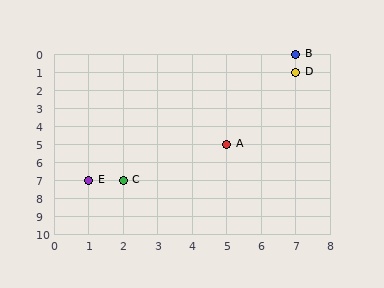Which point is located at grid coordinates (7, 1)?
Point D is at (7, 1).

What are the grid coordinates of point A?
Point A is at grid coordinates (5, 5).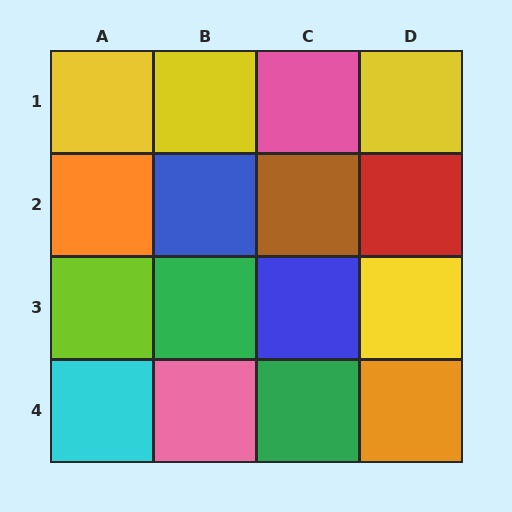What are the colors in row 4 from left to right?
Cyan, pink, green, orange.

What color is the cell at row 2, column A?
Orange.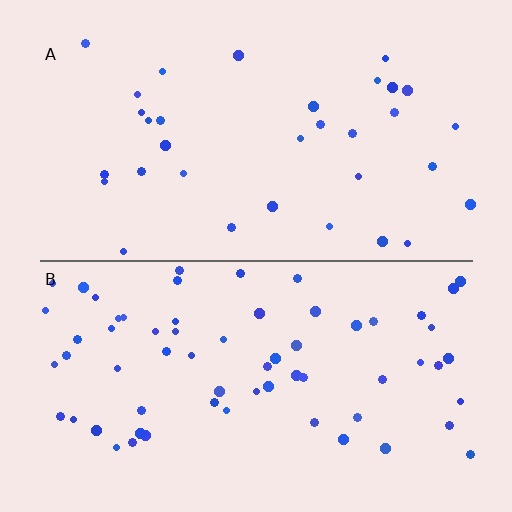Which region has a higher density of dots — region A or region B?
B (the bottom).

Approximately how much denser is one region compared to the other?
Approximately 1.9× — region B over region A.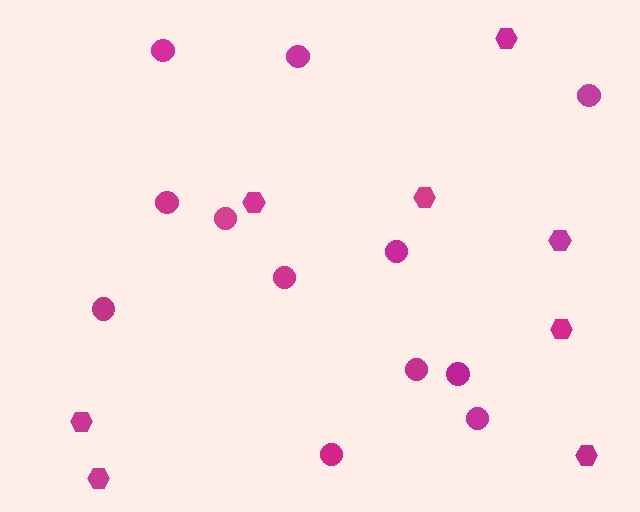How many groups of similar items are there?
There are 2 groups: one group of circles (12) and one group of hexagons (8).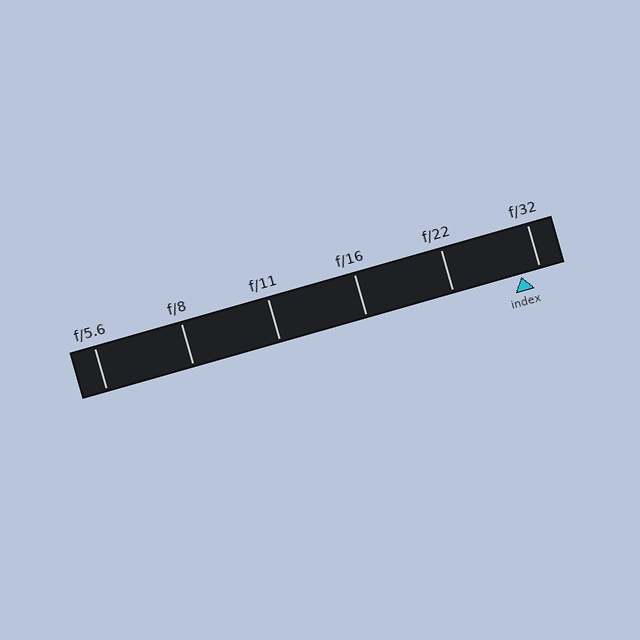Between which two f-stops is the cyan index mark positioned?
The index mark is between f/22 and f/32.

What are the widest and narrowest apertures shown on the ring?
The widest aperture shown is f/5.6 and the narrowest is f/32.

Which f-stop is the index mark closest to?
The index mark is closest to f/32.